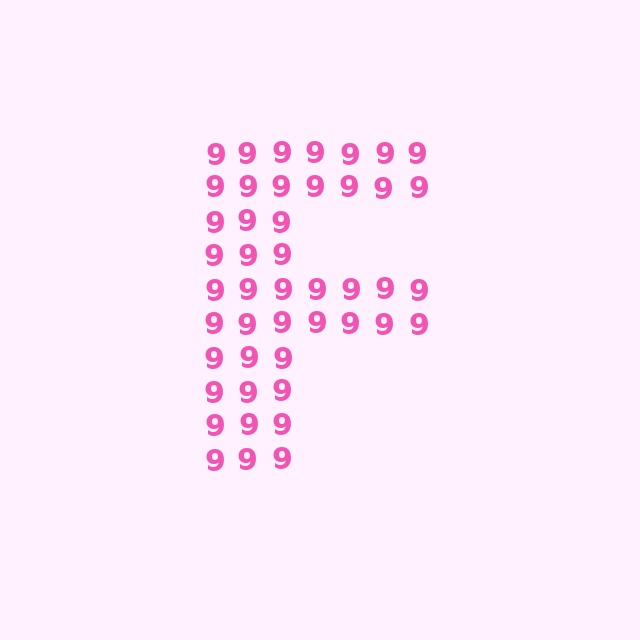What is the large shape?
The large shape is the letter F.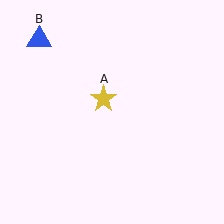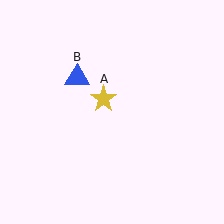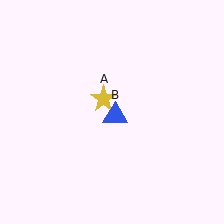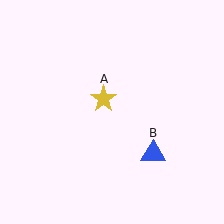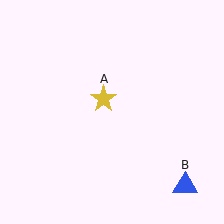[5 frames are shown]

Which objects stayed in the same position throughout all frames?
Yellow star (object A) remained stationary.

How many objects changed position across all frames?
1 object changed position: blue triangle (object B).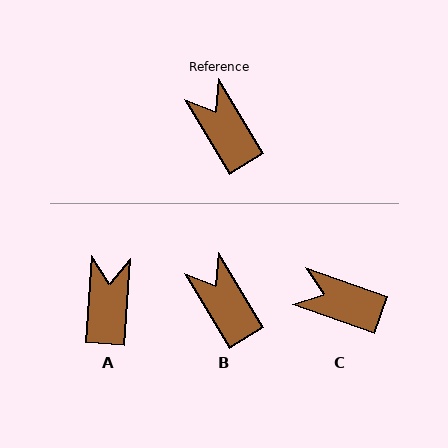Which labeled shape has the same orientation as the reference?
B.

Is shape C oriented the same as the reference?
No, it is off by about 40 degrees.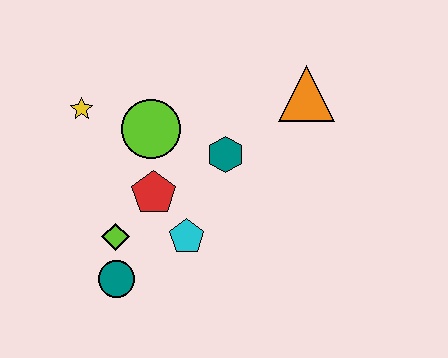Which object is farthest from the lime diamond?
The orange triangle is farthest from the lime diamond.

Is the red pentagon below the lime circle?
Yes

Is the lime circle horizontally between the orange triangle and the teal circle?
Yes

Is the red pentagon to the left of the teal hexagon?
Yes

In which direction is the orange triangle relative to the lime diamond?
The orange triangle is to the right of the lime diamond.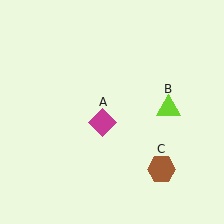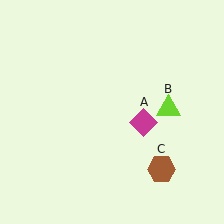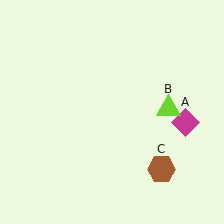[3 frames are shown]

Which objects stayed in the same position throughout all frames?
Lime triangle (object B) and brown hexagon (object C) remained stationary.